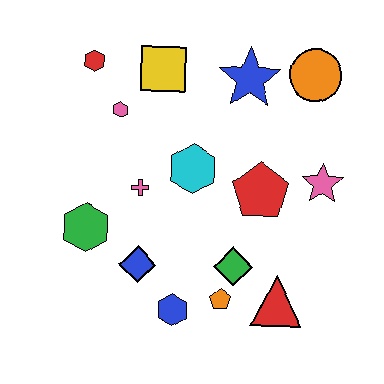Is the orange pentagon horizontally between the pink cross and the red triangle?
Yes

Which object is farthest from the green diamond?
The red hexagon is farthest from the green diamond.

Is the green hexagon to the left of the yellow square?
Yes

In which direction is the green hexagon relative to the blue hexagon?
The green hexagon is to the left of the blue hexagon.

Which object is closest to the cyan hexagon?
The pink cross is closest to the cyan hexagon.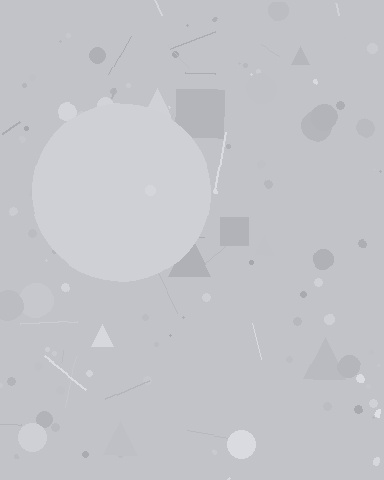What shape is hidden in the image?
A circle is hidden in the image.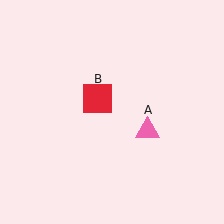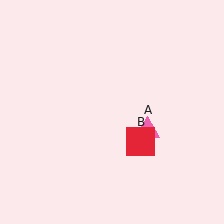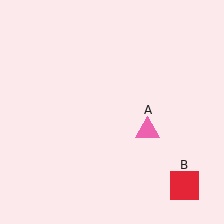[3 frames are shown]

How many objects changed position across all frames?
1 object changed position: red square (object B).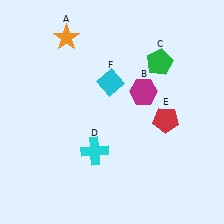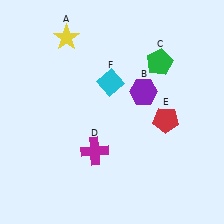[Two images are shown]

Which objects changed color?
A changed from orange to yellow. B changed from magenta to purple. D changed from cyan to magenta.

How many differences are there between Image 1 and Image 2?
There are 3 differences between the two images.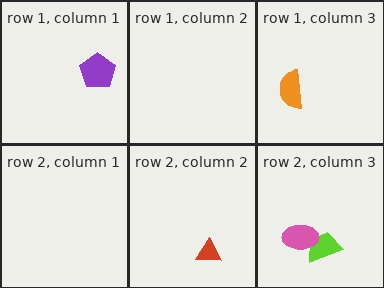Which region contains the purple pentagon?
The row 1, column 1 region.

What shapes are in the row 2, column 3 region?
The lime trapezoid, the pink ellipse.